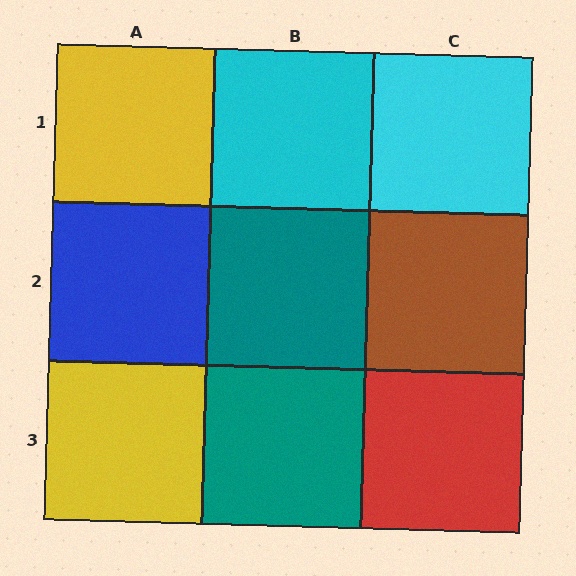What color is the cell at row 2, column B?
Teal.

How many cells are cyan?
2 cells are cyan.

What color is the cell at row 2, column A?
Blue.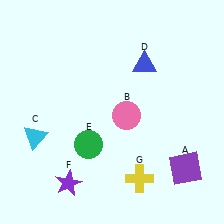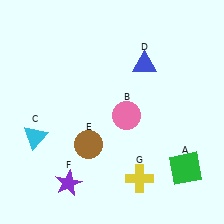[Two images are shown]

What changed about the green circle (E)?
In Image 1, E is green. In Image 2, it changed to brown.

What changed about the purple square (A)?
In Image 1, A is purple. In Image 2, it changed to green.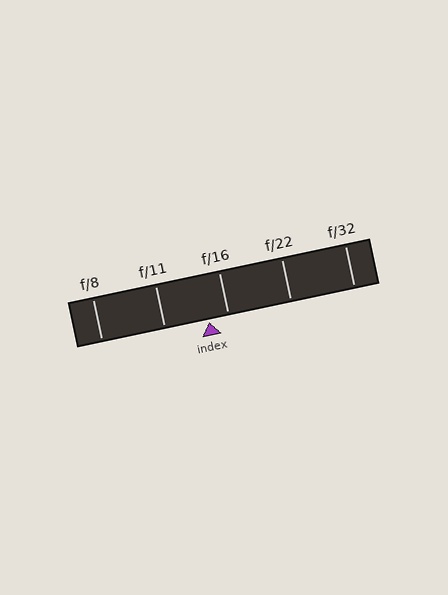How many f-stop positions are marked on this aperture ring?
There are 5 f-stop positions marked.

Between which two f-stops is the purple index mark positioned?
The index mark is between f/11 and f/16.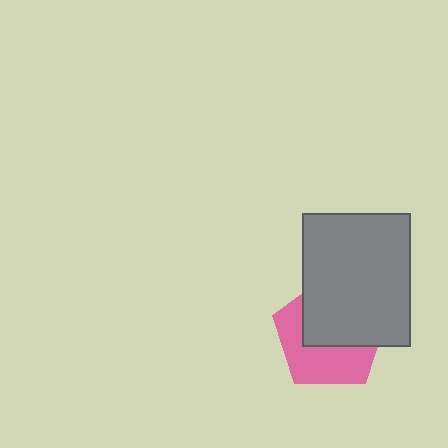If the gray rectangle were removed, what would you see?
You would see the complete pink pentagon.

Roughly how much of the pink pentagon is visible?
About half of it is visible (roughly 46%).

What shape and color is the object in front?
The object in front is a gray rectangle.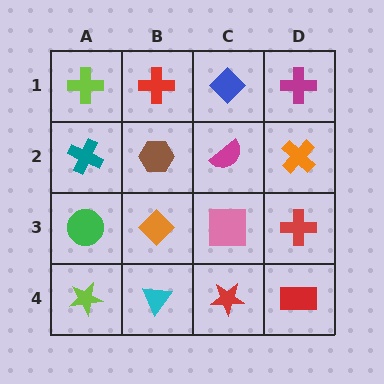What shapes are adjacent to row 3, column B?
A brown hexagon (row 2, column B), a cyan triangle (row 4, column B), a green circle (row 3, column A), a pink square (row 3, column C).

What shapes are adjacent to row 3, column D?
An orange cross (row 2, column D), a red rectangle (row 4, column D), a pink square (row 3, column C).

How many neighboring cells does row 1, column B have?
3.